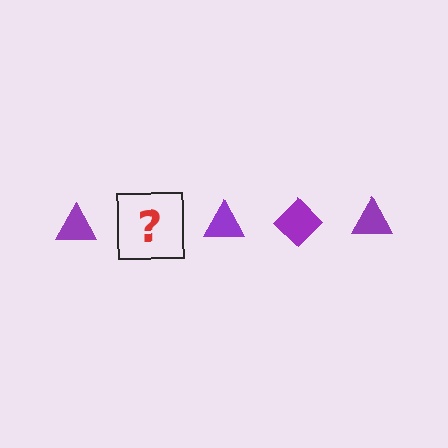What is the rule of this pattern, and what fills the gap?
The rule is that the pattern cycles through triangle, diamond shapes in purple. The gap should be filled with a purple diamond.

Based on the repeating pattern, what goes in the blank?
The blank should be a purple diamond.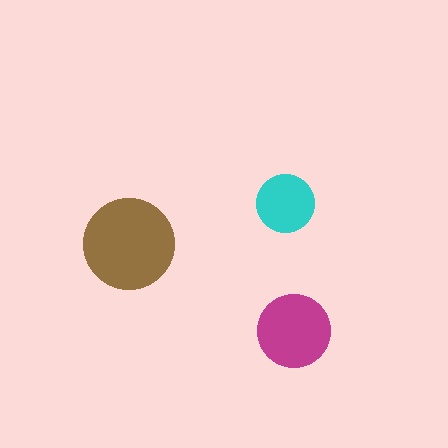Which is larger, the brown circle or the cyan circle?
The brown one.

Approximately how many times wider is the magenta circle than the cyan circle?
About 1.5 times wider.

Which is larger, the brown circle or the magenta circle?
The brown one.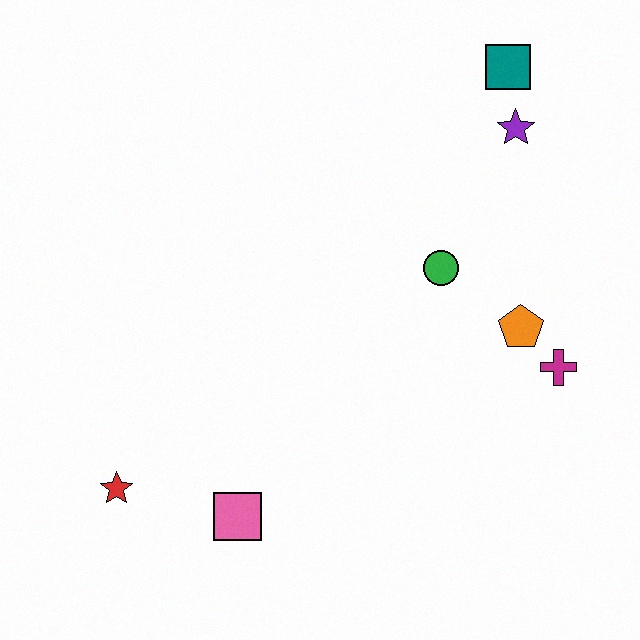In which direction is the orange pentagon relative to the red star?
The orange pentagon is to the right of the red star.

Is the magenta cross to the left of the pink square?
No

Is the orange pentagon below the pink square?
No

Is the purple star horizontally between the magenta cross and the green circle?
Yes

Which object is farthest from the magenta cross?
The red star is farthest from the magenta cross.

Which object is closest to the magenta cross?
The orange pentagon is closest to the magenta cross.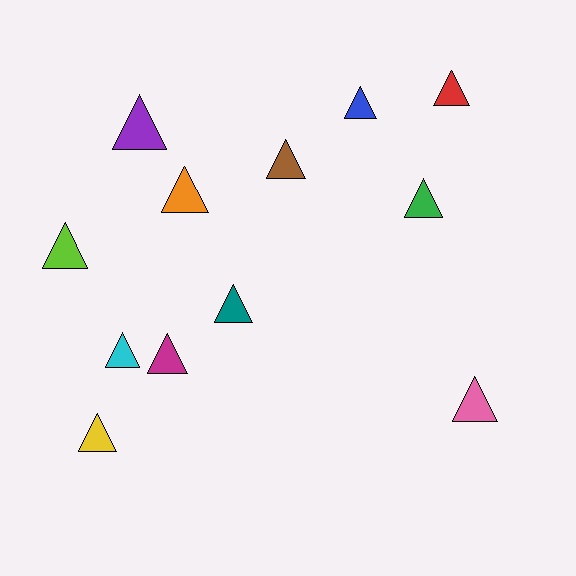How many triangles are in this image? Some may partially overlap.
There are 12 triangles.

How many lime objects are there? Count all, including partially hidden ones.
There is 1 lime object.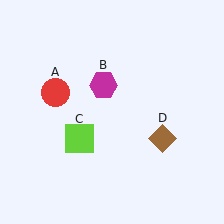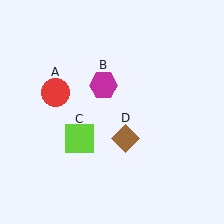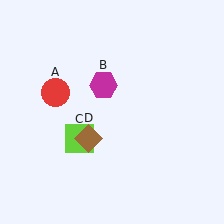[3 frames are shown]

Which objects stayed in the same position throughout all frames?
Red circle (object A) and magenta hexagon (object B) and lime square (object C) remained stationary.